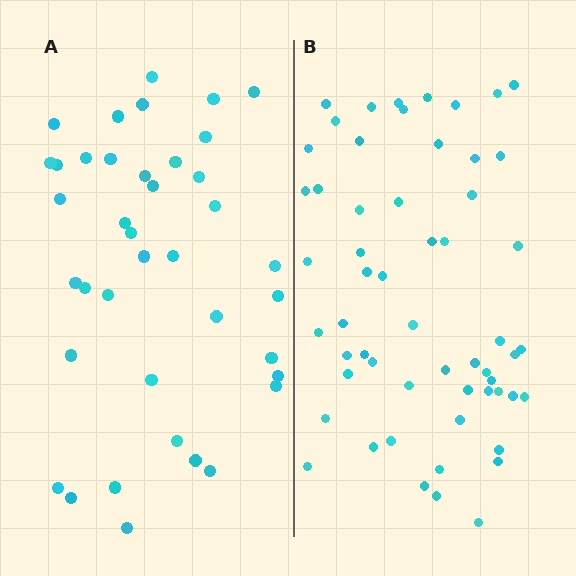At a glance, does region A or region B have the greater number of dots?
Region B (the right region) has more dots.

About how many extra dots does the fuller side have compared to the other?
Region B has approximately 20 more dots than region A.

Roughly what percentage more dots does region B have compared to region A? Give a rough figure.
About 45% more.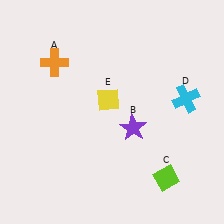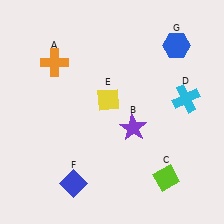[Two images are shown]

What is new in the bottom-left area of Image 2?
A blue diamond (F) was added in the bottom-left area of Image 2.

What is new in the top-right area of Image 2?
A blue hexagon (G) was added in the top-right area of Image 2.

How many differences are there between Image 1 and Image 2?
There are 2 differences between the two images.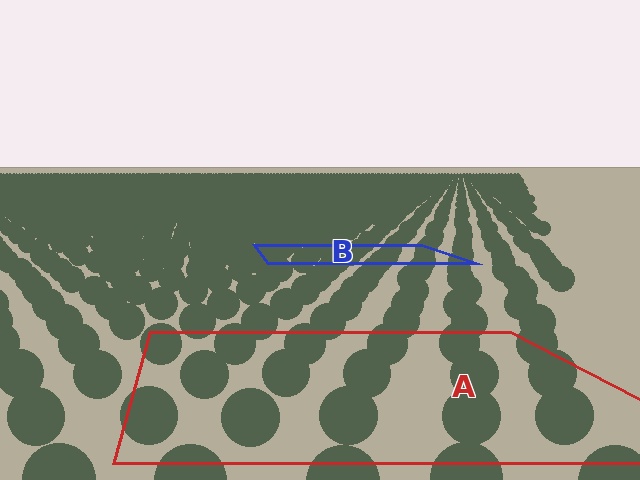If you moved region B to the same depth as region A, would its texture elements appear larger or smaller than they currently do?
They would appear larger. At a closer depth, the same texture elements are projected at a bigger on-screen size.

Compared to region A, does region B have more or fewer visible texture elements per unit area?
Region B has more texture elements per unit area — they are packed more densely because it is farther away.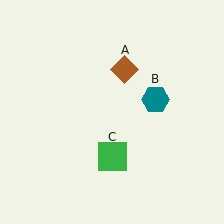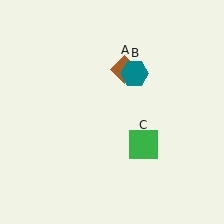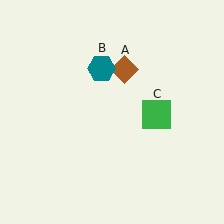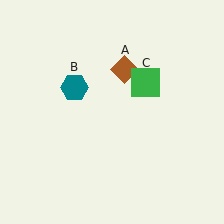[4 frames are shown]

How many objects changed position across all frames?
2 objects changed position: teal hexagon (object B), green square (object C).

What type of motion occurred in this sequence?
The teal hexagon (object B), green square (object C) rotated counterclockwise around the center of the scene.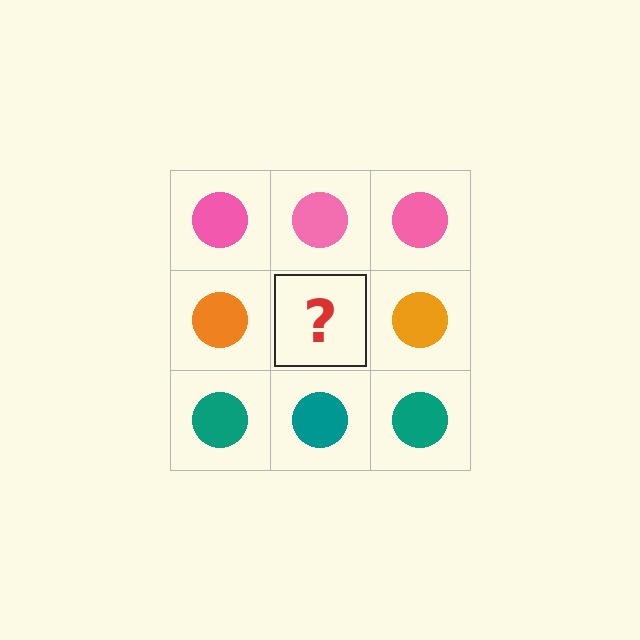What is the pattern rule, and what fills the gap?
The rule is that each row has a consistent color. The gap should be filled with an orange circle.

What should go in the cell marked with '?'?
The missing cell should contain an orange circle.